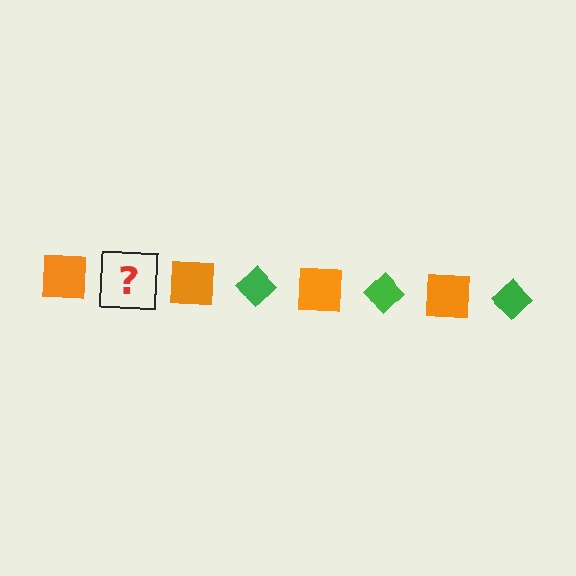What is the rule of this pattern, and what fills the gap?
The rule is that the pattern alternates between orange square and green diamond. The gap should be filled with a green diamond.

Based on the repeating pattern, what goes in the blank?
The blank should be a green diamond.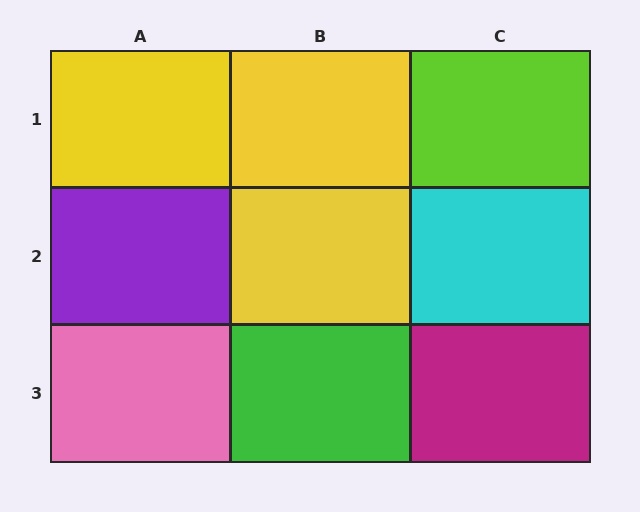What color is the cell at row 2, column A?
Purple.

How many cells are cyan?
1 cell is cyan.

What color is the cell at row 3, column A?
Pink.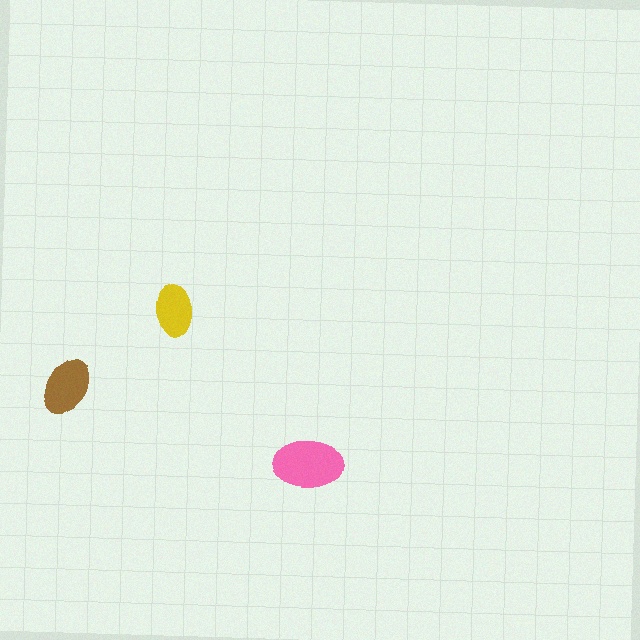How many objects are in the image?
There are 3 objects in the image.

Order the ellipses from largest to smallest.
the pink one, the brown one, the yellow one.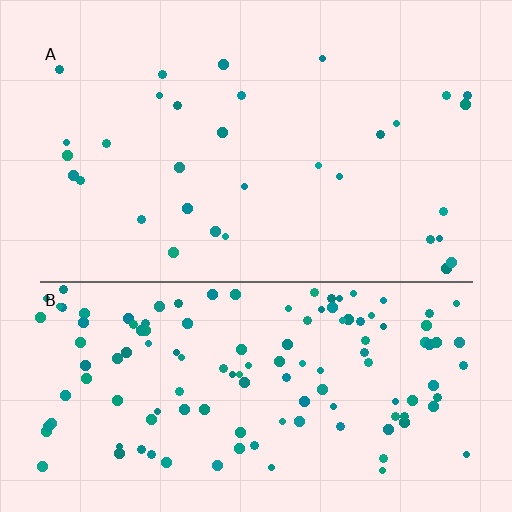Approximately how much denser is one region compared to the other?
Approximately 4.0× — region B over region A.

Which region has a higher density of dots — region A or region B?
B (the bottom).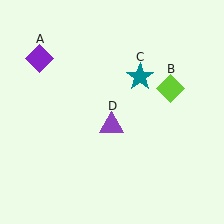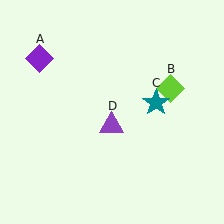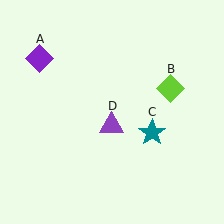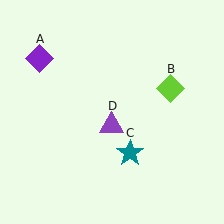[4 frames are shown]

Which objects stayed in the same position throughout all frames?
Purple diamond (object A) and lime diamond (object B) and purple triangle (object D) remained stationary.